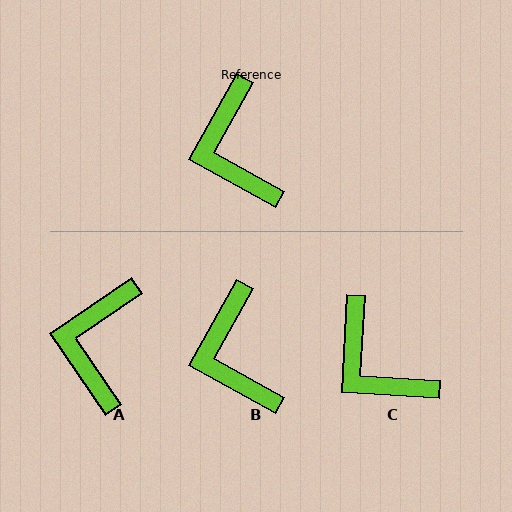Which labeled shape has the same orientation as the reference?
B.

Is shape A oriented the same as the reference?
No, it is off by about 26 degrees.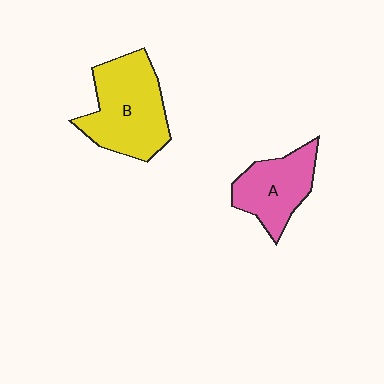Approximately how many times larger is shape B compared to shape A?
Approximately 1.4 times.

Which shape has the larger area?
Shape B (yellow).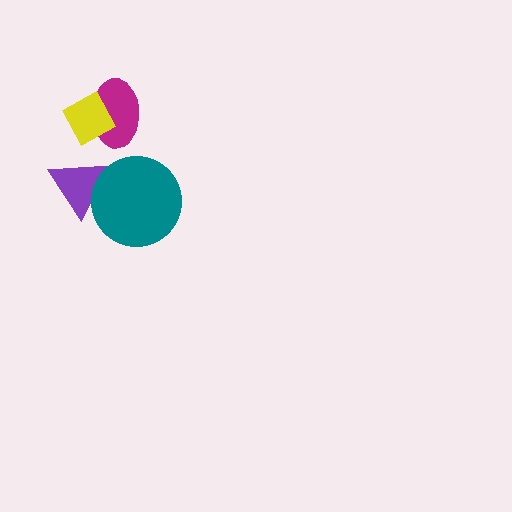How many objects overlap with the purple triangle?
1 object overlaps with the purple triangle.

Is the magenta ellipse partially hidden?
Yes, it is partially covered by another shape.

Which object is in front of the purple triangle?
The teal circle is in front of the purple triangle.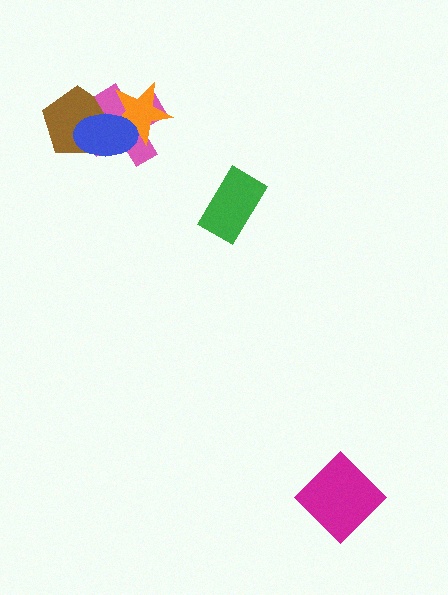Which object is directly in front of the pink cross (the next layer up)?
The orange star is directly in front of the pink cross.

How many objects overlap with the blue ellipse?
3 objects overlap with the blue ellipse.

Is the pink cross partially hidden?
Yes, it is partially covered by another shape.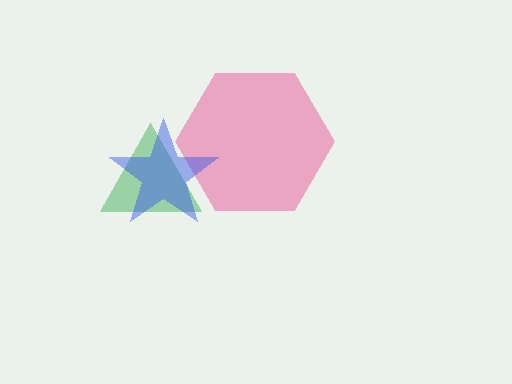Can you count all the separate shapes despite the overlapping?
Yes, there are 3 separate shapes.